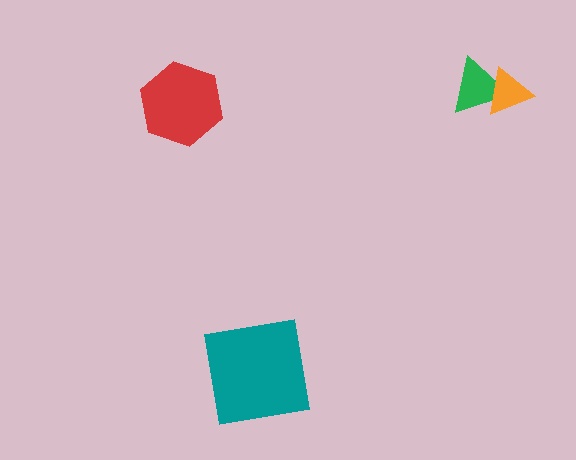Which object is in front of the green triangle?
The orange triangle is in front of the green triangle.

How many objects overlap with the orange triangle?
1 object overlaps with the orange triangle.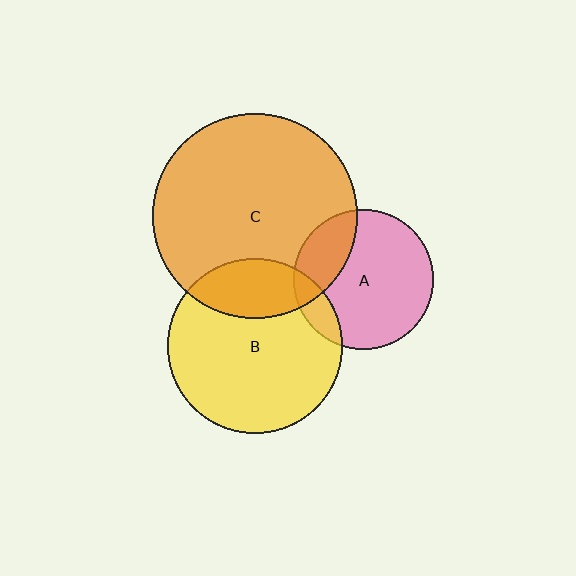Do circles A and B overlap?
Yes.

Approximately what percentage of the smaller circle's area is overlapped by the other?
Approximately 15%.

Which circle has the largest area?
Circle C (orange).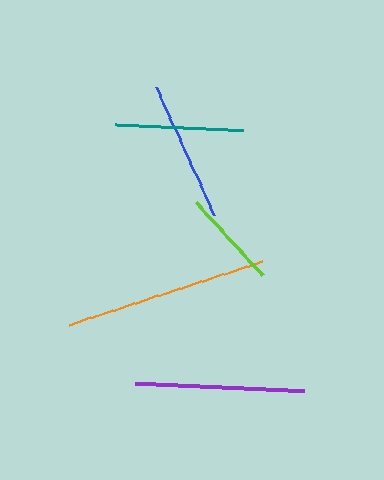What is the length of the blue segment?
The blue segment is approximately 141 pixels long.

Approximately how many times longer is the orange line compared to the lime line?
The orange line is approximately 2.1 times the length of the lime line.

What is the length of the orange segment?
The orange segment is approximately 203 pixels long.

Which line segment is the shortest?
The lime line is the shortest at approximately 99 pixels.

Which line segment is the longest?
The orange line is the longest at approximately 203 pixels.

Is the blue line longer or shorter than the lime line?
The blue line is longer than the lime line.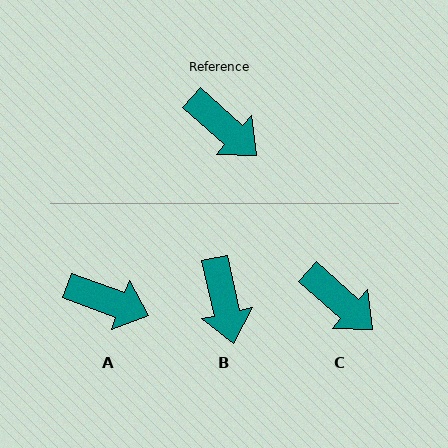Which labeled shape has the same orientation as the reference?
C.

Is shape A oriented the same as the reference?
No, it is off by about 22 degrees.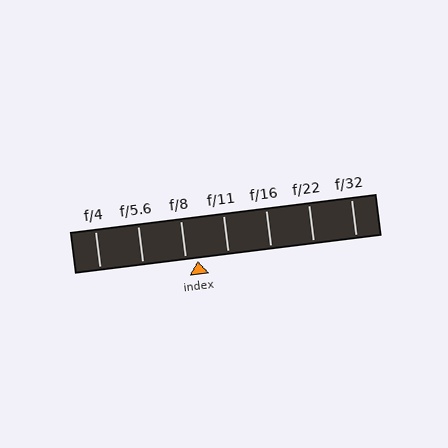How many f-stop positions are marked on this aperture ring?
There are 7 f-stop positions marked.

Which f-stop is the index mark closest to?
The index mark is closest to f/8.